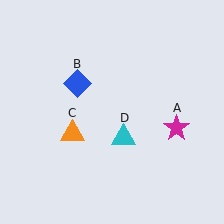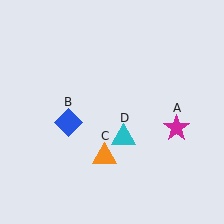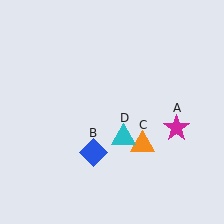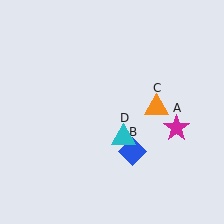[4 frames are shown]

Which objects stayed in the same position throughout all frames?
Magenta star (object A) and cyan triangle (object D) remained stationary.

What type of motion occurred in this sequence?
The blue diamond (object B), orange triangle (object C) rotated counterclockwise around the center of the scene.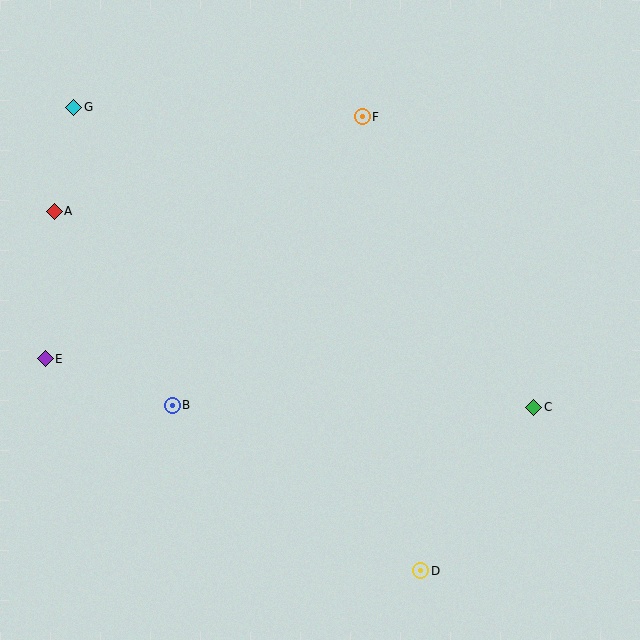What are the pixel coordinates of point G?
Point G is at (73, 107).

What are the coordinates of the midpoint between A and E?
The midpoint between A and E is at (50, 285).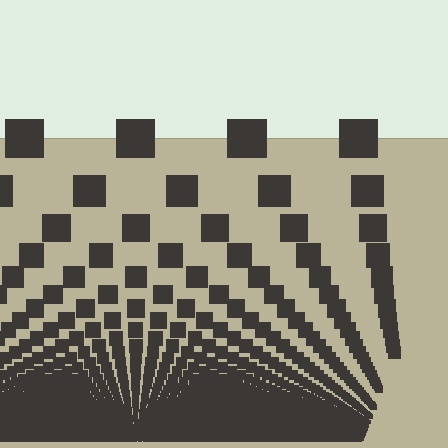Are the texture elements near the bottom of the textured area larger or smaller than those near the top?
Smaller. The gradient is inverted — elements near the bottom are smaller and denser.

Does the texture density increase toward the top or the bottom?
Density increases toward the bottom.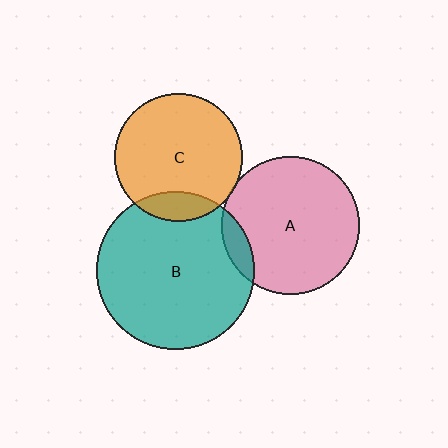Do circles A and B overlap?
Yes.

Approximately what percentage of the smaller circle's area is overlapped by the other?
Approximately 10%.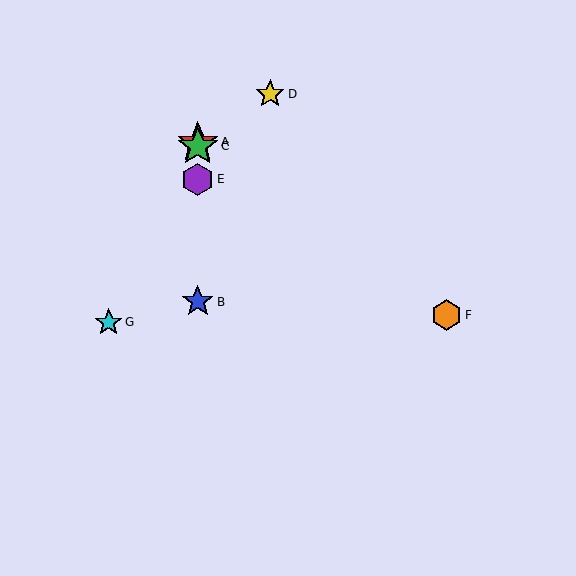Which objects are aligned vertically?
Objects A, B, C, E are aligned vertically.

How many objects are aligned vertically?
4 objects (A, B, C, E) are aligned vertically.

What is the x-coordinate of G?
Object G is at x≈109.